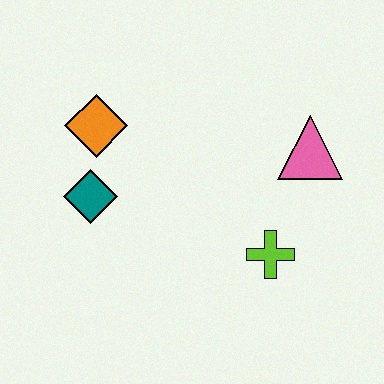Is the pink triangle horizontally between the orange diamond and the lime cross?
No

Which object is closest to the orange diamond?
The teal diamond is closest to the orange diamond.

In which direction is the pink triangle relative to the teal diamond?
The pink triangle is to the right of the teal diamond.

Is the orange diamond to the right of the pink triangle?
No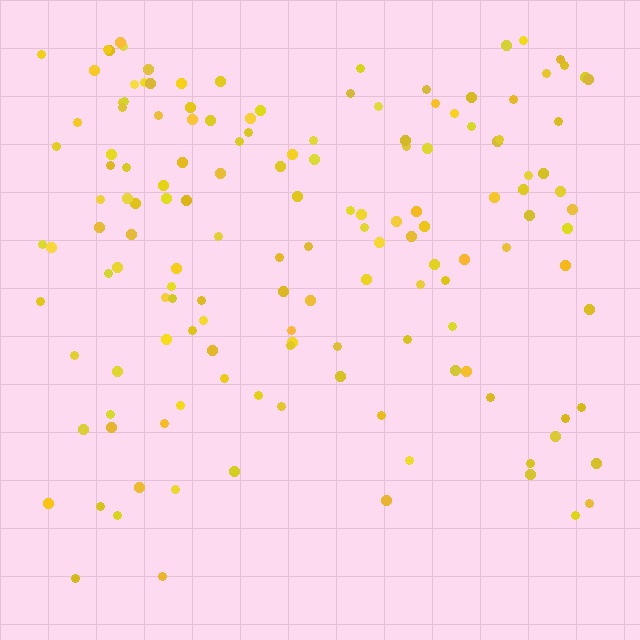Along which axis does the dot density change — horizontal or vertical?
Vertical.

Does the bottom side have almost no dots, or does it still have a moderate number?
Still a moderate number, just noticeably fewer than the top.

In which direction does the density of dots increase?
From bottom to top, with the top side densest.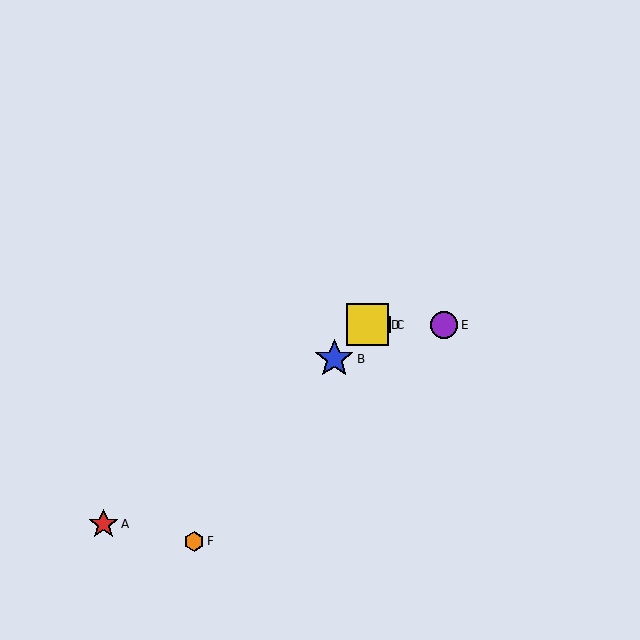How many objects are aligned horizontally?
3 objects (C, D, E) are aligned horizontally.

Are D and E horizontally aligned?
Yes, both are at y≈325.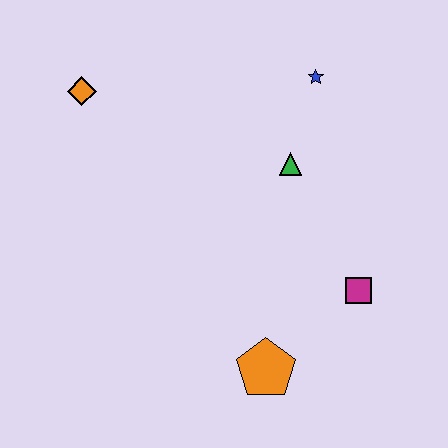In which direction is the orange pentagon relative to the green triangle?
The orange pentagon is below the green triangle.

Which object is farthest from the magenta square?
The orange diamond is farthest from the magenta square.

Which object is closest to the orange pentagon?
The magenta square is closest to the orange pentagon.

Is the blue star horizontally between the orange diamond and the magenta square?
Yes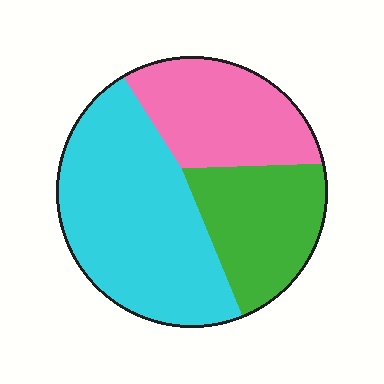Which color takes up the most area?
Cyan, at roughly 50%.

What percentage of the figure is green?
Green covers 25% of the figure.